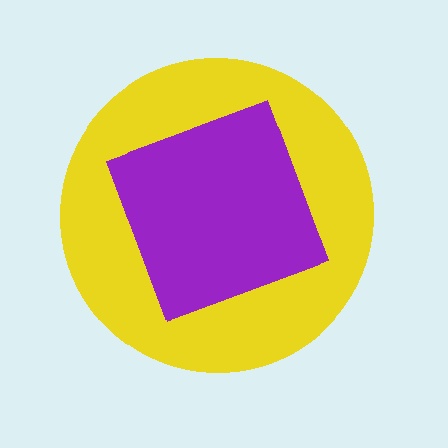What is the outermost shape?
The yellow circle.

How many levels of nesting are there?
2.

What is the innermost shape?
The purple square.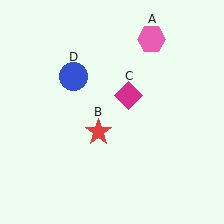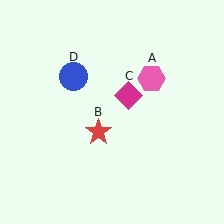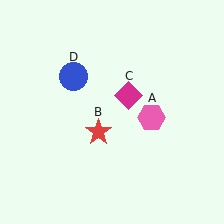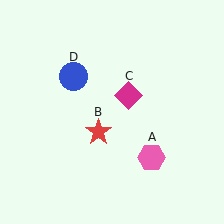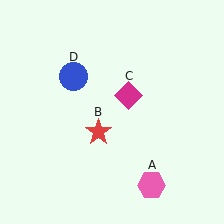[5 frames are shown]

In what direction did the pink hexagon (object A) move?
The pink hexagon (object A) moved down.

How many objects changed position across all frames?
1 object changed position: pink hexagon (object A).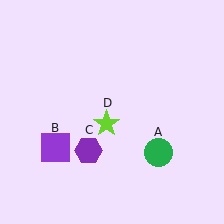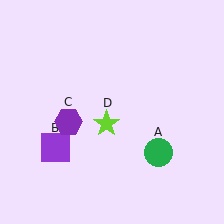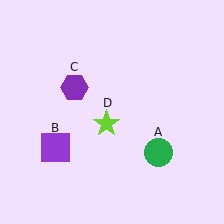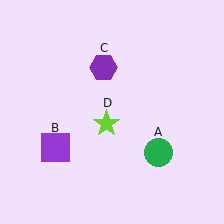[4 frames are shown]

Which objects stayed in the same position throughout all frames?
Green circle (object A) and purple square (object B) and lime star (object D) remained stationary.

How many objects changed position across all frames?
1 object changed position: purple hexagon (object C).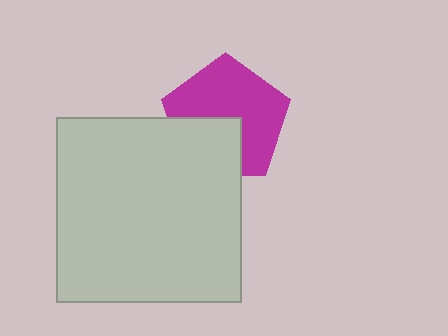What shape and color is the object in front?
The object in front is a light gray square.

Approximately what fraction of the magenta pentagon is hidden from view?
Roughly 34% of the magenta pentagon is hidden behind the light gray square.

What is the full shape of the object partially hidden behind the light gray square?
The partially hidden object is a magenta pentagon.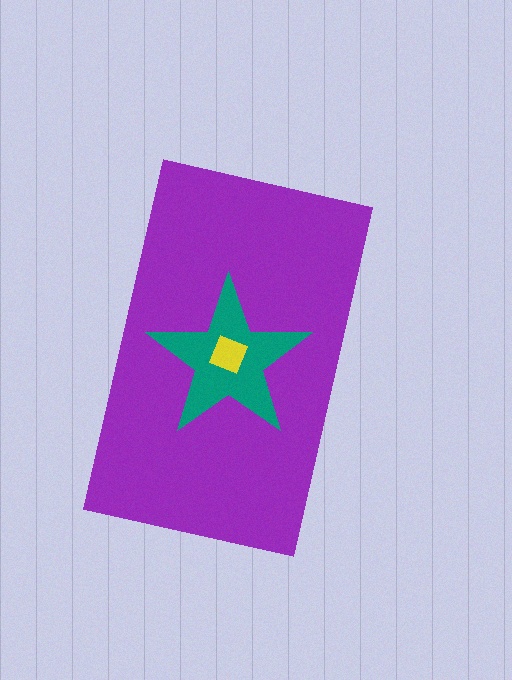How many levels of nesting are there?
3.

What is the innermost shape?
The yellow diamond.